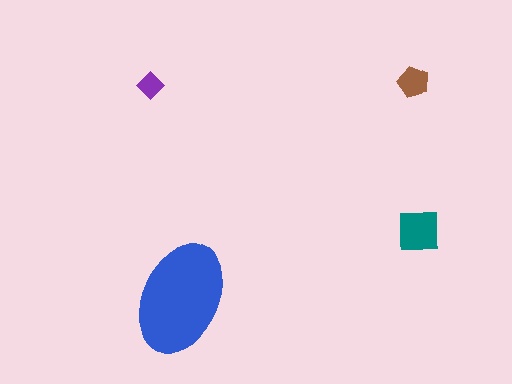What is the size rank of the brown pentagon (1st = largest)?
3rd.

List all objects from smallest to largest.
The purple diamond, the brown pentagon, the teal square, the blue ellipse.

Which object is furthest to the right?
The teal square is rightmost.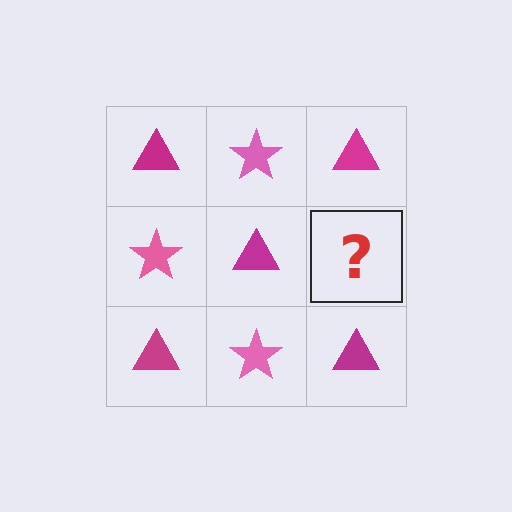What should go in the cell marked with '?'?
The missing cell should contain a pink star.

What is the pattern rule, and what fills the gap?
The rule is that it alternates magenta triangle and pink star in a checkerboard pattern. The gap should be filled with a pink star.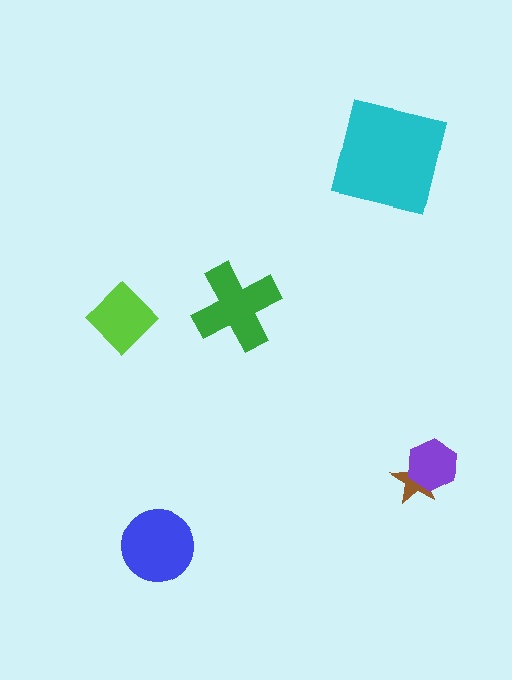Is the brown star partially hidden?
Yes, it is partially covered by another shape.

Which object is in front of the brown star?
The purple hexagon is in front of the brown star.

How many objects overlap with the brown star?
1 object overlaps with the brown star.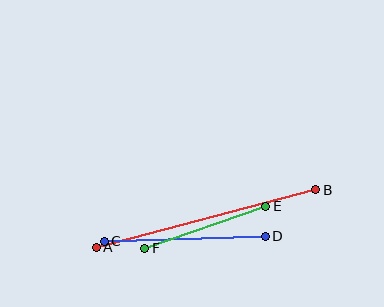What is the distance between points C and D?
The distance is approximately 161 pixels.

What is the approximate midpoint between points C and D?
The midpoint is at approximately (185, 239) pixels.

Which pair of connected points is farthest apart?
Points A and B are farthest apart.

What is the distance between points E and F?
The distance is approximately 128 pixels.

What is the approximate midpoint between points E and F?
The midpoint is at approximately (205, 227) pixels.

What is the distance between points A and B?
The distance is approximately 227 pixels.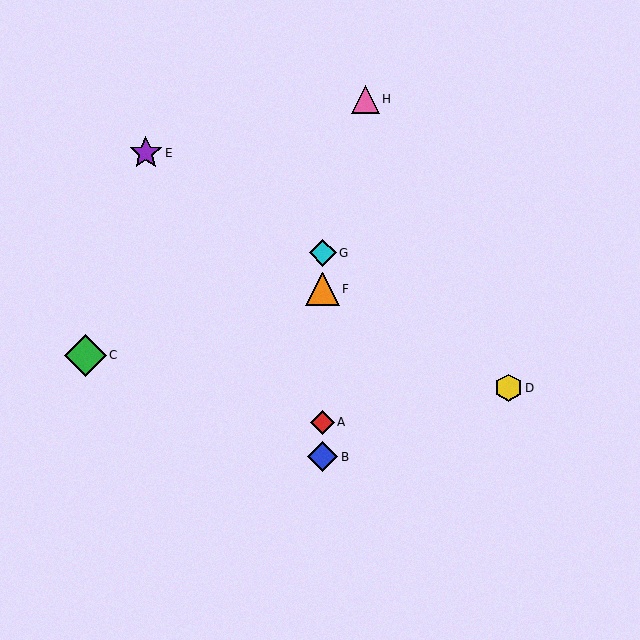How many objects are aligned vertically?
4 objects (A, B, F, G) are aligned vertically.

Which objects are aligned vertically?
Objects A, B, F, G are aligned vertically.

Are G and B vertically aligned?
Yes, both are at x≈323.